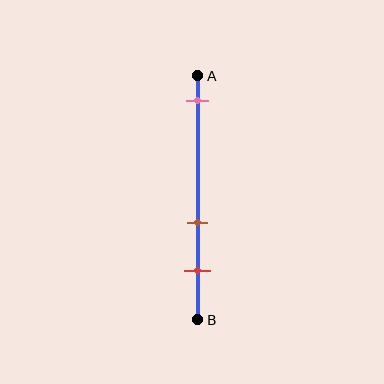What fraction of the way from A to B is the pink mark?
The pink mark is approximately 10% (0.1) of the way from A to B.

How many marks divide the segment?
There are 3 marks dividing the segment.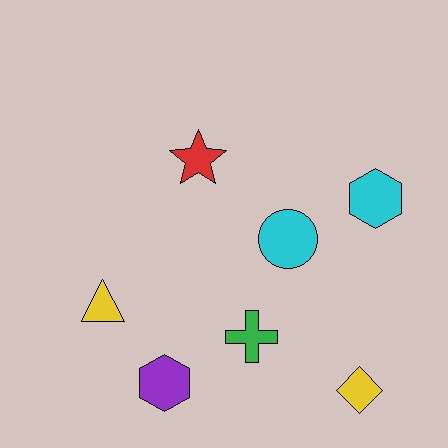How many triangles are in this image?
There is 1 triangle.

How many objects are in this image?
There are 7 objects.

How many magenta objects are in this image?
There are no magenta objects.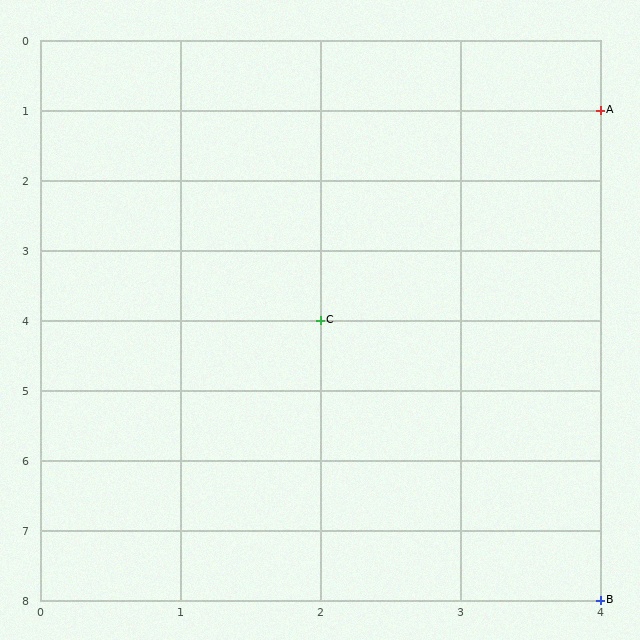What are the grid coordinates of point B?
Point B is at grid coordinates (4, 8).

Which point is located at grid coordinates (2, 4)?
Point C is at (2, 4).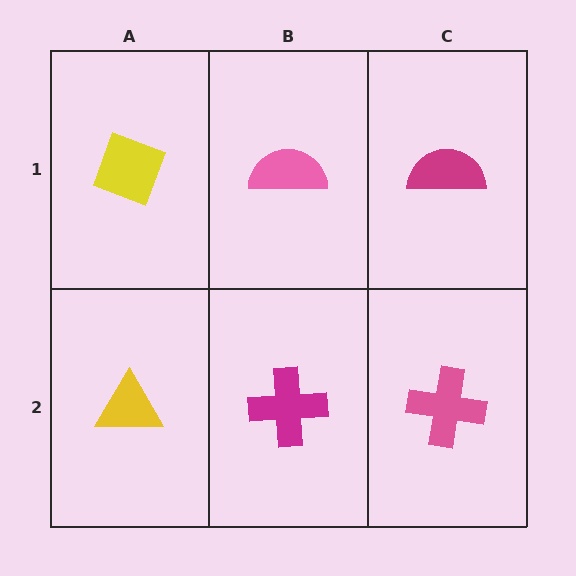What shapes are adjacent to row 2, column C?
A magenta semicircle (row 1, column C), a magenta cross (row 2, column B).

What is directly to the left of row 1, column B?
A yellow diamond.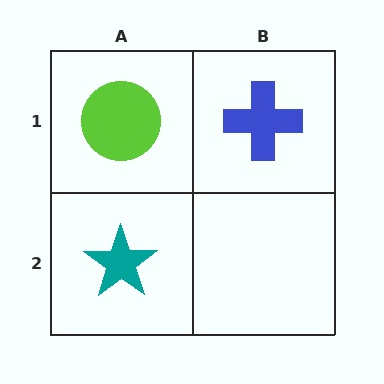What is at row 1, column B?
A blue cross.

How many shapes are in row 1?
2 shapes.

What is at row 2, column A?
A teal star.